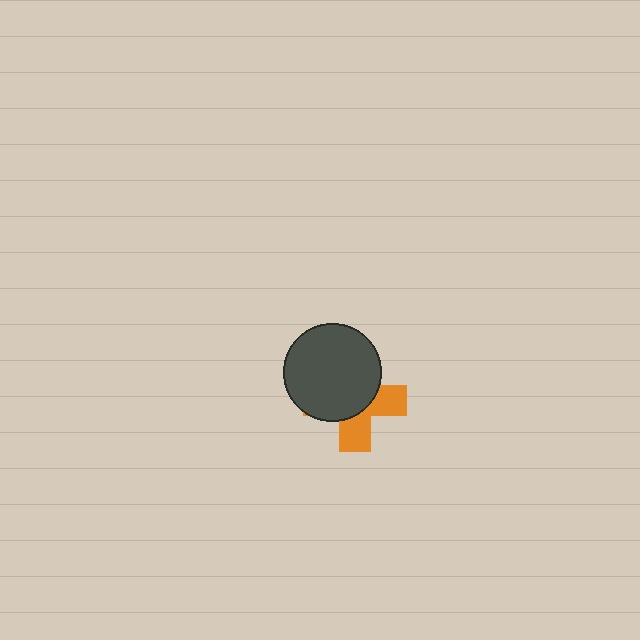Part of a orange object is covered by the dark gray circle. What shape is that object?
It is a cross.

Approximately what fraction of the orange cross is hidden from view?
Roughly 60% of the orange cross is hidden behind the dark gray circle.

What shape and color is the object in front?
The object in front is a dark gray circle.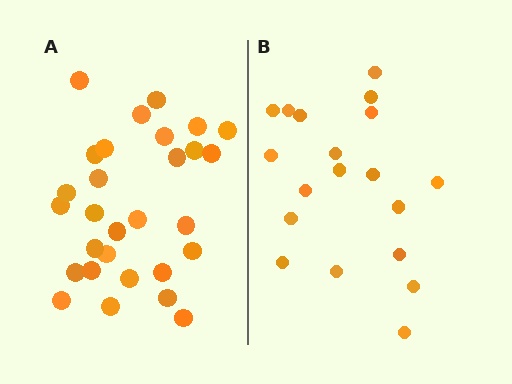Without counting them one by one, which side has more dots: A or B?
Region A (the left region) has more dots.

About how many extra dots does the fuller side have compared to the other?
Region A has roughly 10 or so more dots than region B.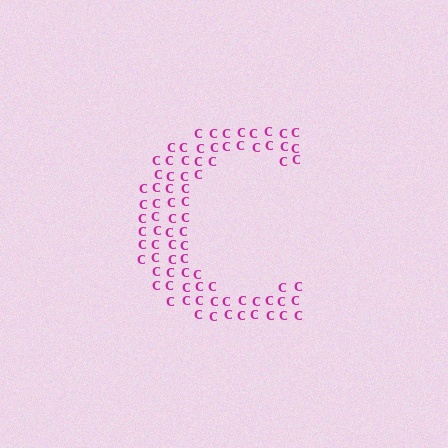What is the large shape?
The large shape is the letter C.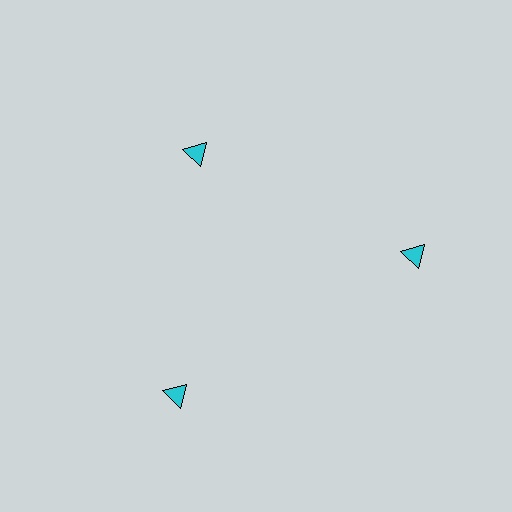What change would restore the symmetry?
The symmetry would be restored by moving it outward, back onto the ring so that all 3 triangles sit at equal angles and equal distance from the center.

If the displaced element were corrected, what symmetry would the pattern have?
It would have 3-fold rotational symmetry — the pattern would map onto itself every 120 degrees.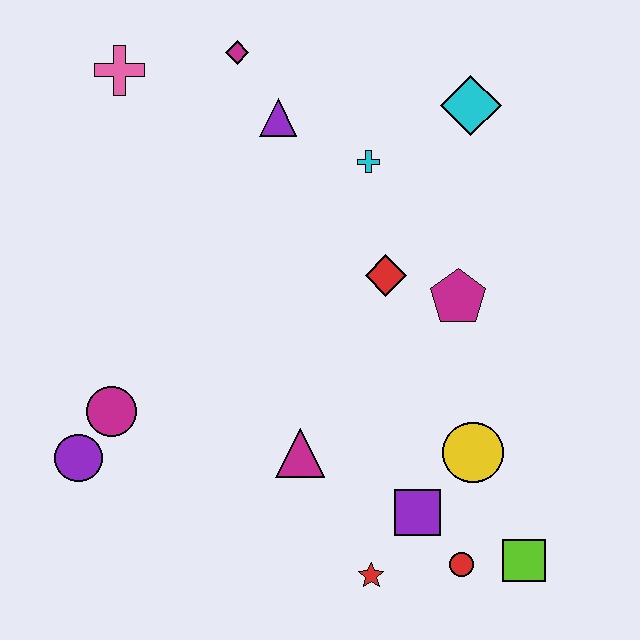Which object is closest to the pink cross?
The magenta diamond is closest to the pink cross.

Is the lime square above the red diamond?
No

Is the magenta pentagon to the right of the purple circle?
Yes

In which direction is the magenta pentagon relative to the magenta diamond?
The magenta pentagon is below the magenta diamond.